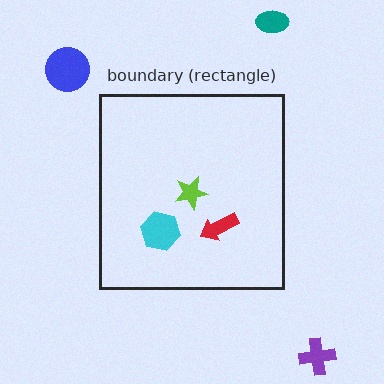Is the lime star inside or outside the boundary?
Inside.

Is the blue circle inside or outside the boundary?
Outside.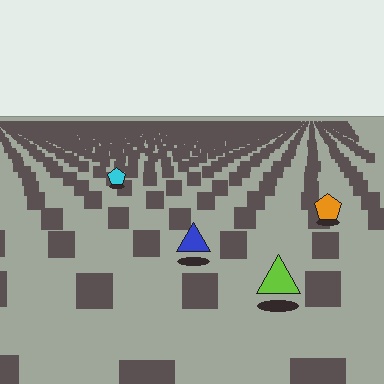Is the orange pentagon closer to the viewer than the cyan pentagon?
Yes. The orange pentagon is closer — you can tell from the texture gradient: the ground texture is coarser near it.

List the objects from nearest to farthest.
From nearest to farthest: the lime triangle, the blue triangle, the orange pentagon, the cyan pentagon.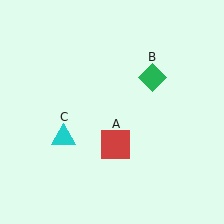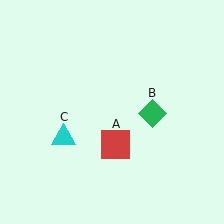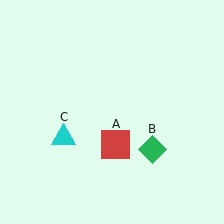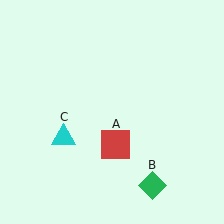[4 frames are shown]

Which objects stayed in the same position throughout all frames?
Red square (object A) and cyan triangle (object C) remained stationary.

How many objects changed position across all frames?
1 object changed position: green diamond (object B).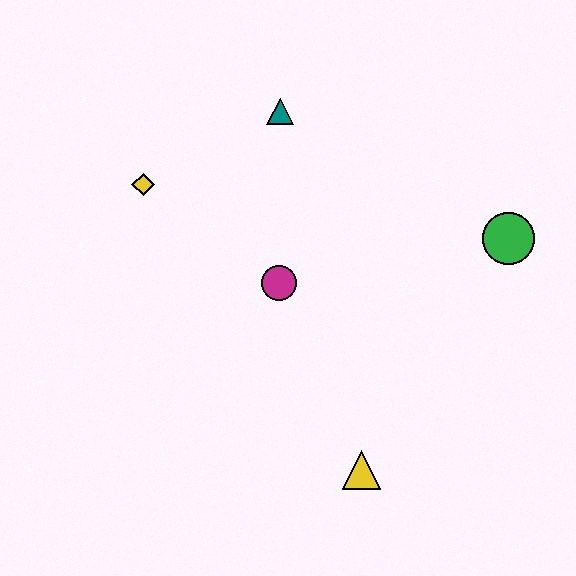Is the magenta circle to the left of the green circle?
Yes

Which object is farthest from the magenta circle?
The green circle is farthest from the magenta circle.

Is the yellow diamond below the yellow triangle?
No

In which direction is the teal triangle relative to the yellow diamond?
The teal triangle is to the right of the yellow diamond.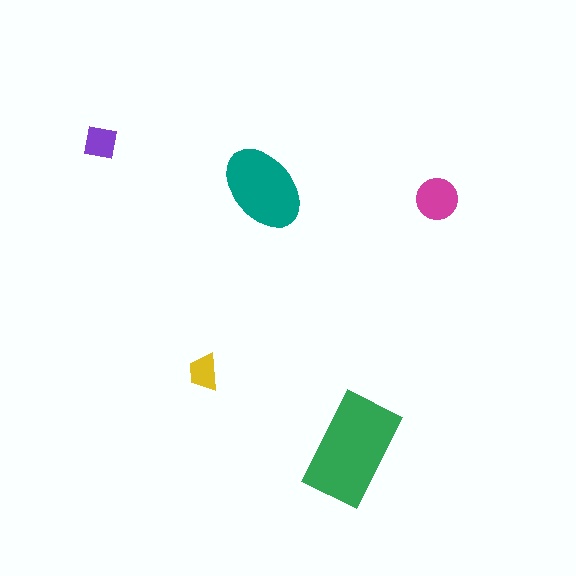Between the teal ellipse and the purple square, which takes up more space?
The teal ellipse.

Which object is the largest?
The green rectangle.